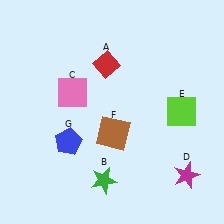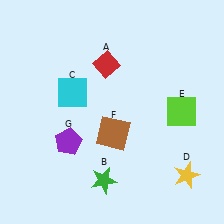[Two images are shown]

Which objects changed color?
C changed from pink to cyan. D changed from magenta to yellow. G changed from blue to purple.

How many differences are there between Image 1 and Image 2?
There are 3 differences between the two images.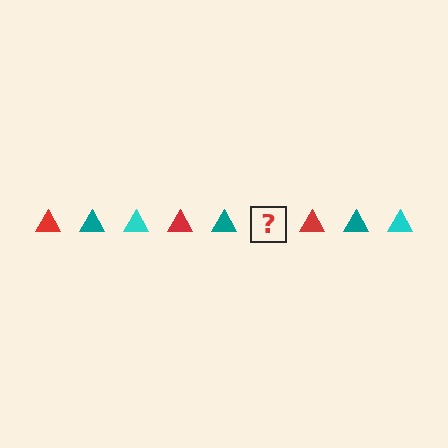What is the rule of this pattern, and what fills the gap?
The rule is that the pattern cycles through red, teal, cyan triangles. The gap should be filled with a cyan triangle.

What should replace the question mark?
The question mark should be replaced with a cyan triangle.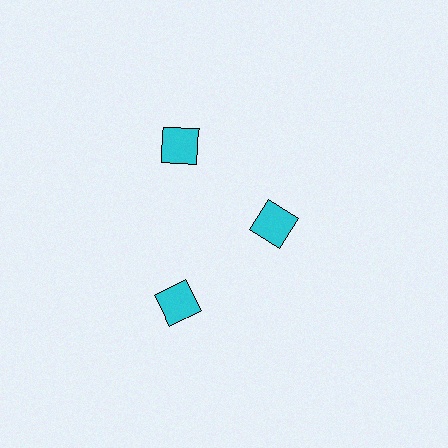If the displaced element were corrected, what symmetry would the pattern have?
It would have 3-fold rotational symmetry — the pattern would map onto itself every 120 degrees.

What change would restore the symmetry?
The symmetry would be restored by moving it outward, back onto the ring so that all 3 squares sit at equal angles and equal distance from the center.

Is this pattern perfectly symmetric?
No. The 3 cyan squares are arranged in a ring, but one element near the 3 o'clock position is pulled inward toward the center, breaking the 3-fold rotational symmetry.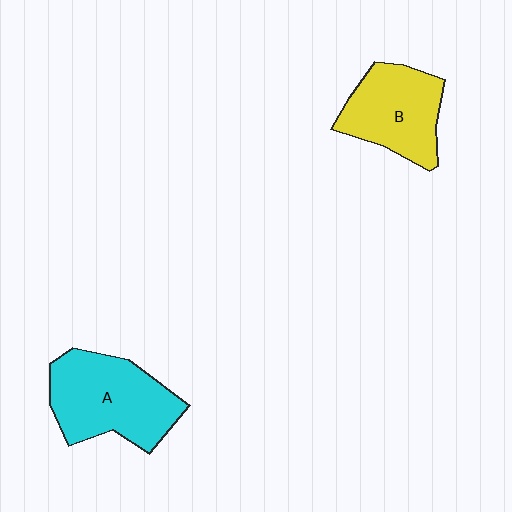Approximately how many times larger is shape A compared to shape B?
Approximately 1.2 times.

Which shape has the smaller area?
Shape B (yellow).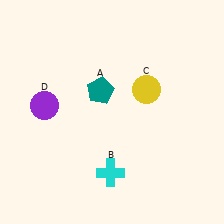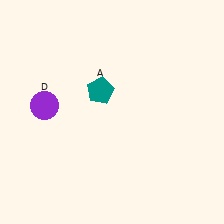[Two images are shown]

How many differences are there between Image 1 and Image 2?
There are 2 differences between the two images.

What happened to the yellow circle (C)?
The yellow circle (C) was removed in Image 2. It was in the top-right area of Image 1.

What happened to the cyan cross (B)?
The cyan cross (B) was removed in Image 2. It was in the bottom-left area of Image 1.